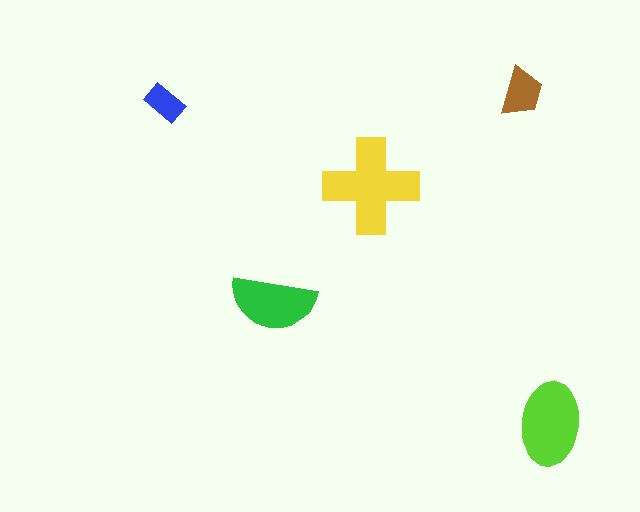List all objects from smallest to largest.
The blue rectangle, the brown trapezoid, the green semicircle, the lime ellipse, the yellow cross.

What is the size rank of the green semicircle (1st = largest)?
3rd.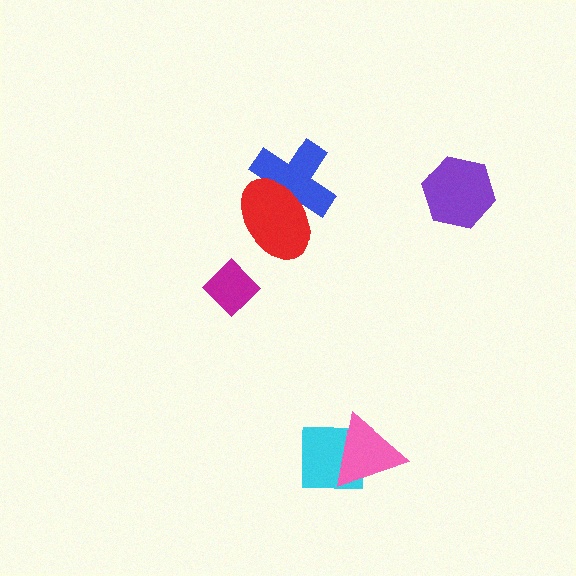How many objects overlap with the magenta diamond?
0 objects overlap with the magenta diamond.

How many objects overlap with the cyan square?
1 object overlaps with the cyan square.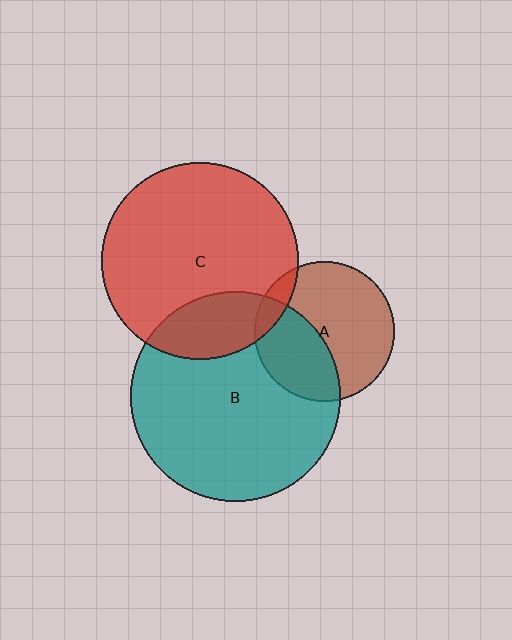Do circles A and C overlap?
Yes.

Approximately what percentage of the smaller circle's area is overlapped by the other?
Approximately 10%.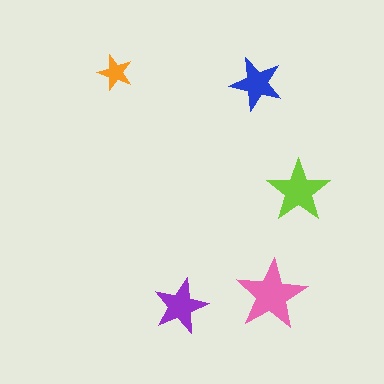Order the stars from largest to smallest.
the pink one, the lime one, the purple one, the blue one, the orange one.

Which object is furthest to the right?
The lime star is rightmost.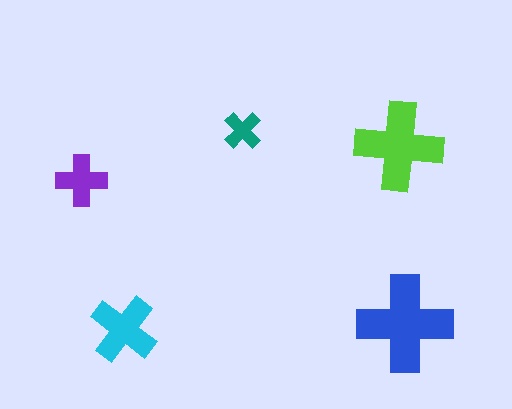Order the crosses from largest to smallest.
the blue one, the lime one, the cyan one, the purple one, the teal one.